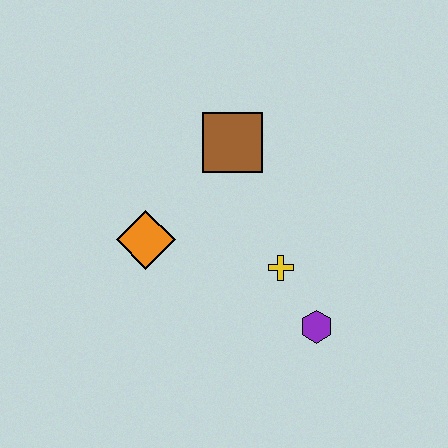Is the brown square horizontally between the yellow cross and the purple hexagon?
No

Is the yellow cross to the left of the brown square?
No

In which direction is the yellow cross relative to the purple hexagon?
The yellow cross is above the purple hexagon.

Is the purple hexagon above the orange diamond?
No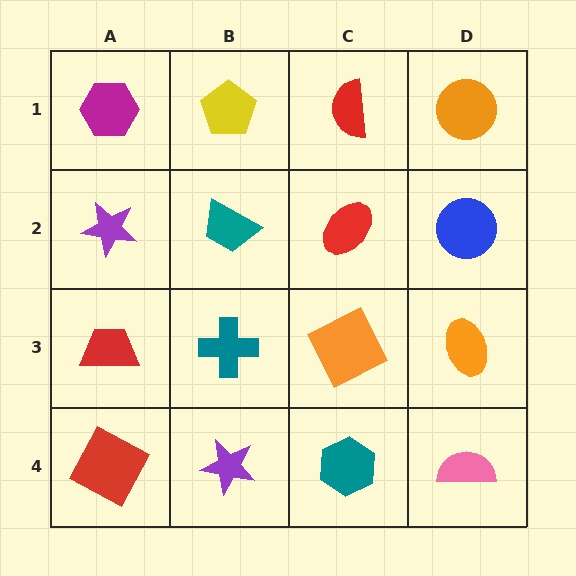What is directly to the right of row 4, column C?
A pink semicircle.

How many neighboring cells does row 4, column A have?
2.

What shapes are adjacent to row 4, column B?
A teal cross (row 3, column B), a red square (row 4, column A), a teal hexagon (row 4, column C).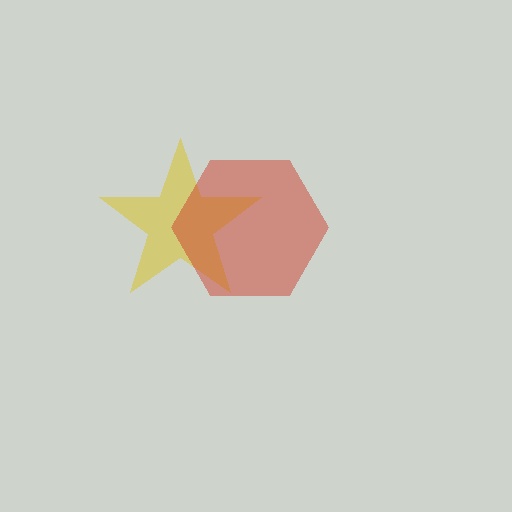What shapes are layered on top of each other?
The layered shapes are: a yellow star, a red hexagon.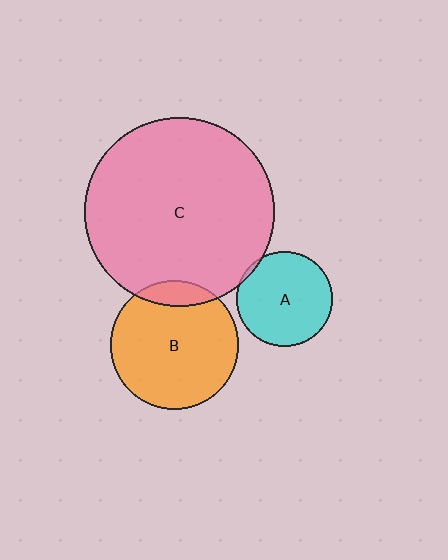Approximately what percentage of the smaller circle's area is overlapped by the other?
Approximately 5%.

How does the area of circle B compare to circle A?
Approximately 1.8 times.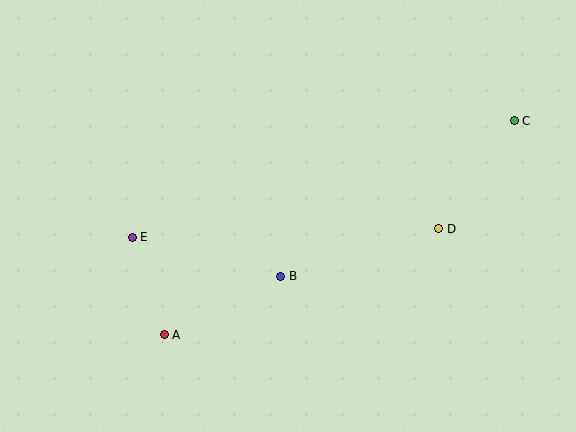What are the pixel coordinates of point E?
Point E is at (132, 237).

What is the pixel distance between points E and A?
The distance between E and A is 103 pixels.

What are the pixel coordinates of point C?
Point C is at (514, 121).